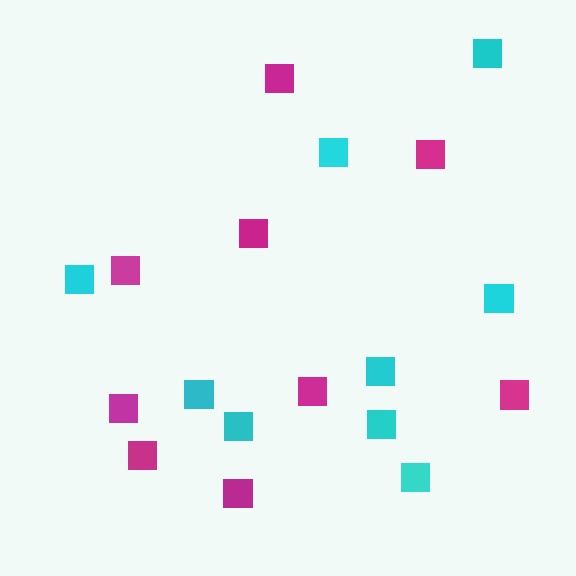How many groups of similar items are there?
There are 2 groups: one group of magenta squares (9) and one group of cyan squares (9).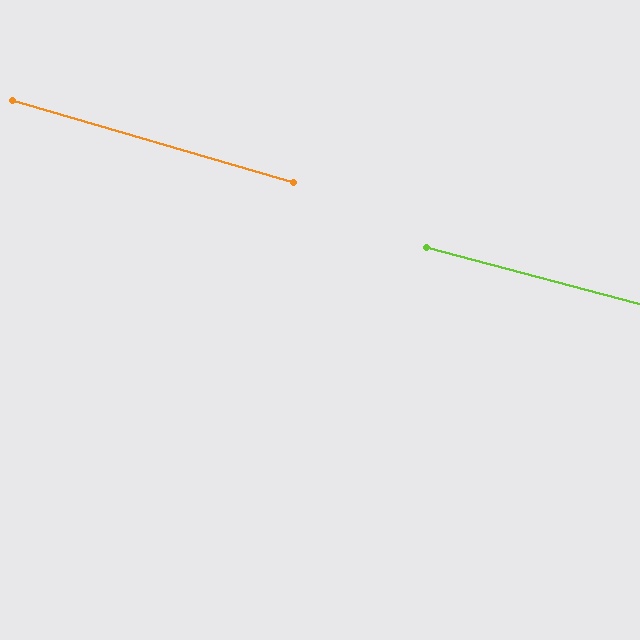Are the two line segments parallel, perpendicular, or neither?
Parallel — their directions differ by only 1.4°.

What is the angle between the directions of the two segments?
Approximately 1 degree.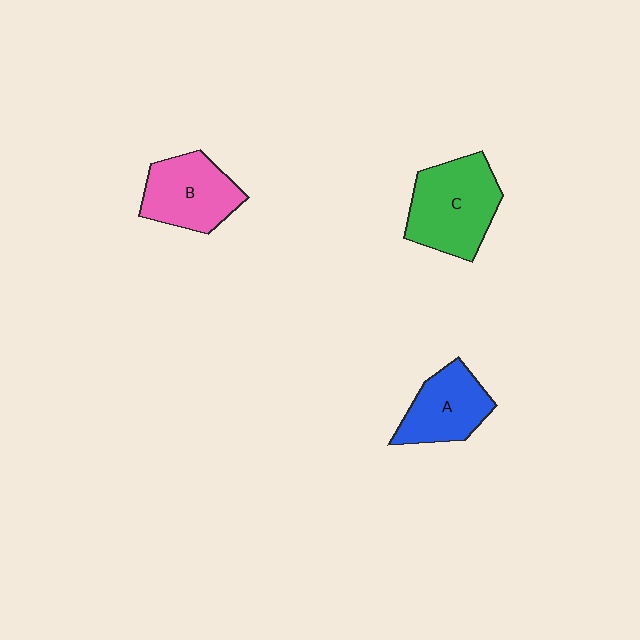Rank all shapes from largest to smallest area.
From largest to smallest: C (green), B (pink), A (blue).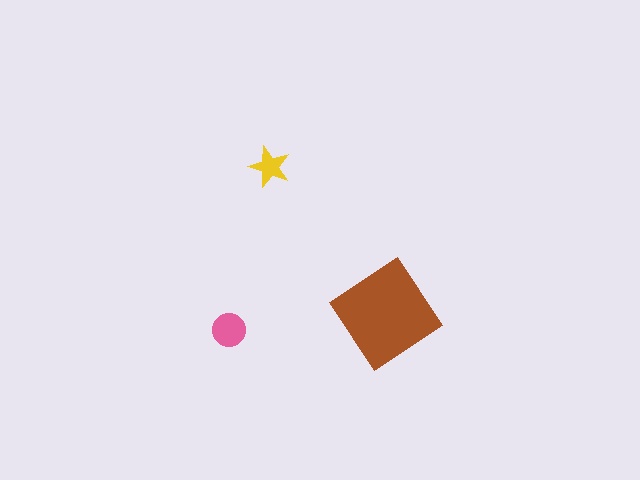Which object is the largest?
The brown diamond.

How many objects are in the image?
There are 3 objects in the image.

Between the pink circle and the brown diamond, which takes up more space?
The brown diamond.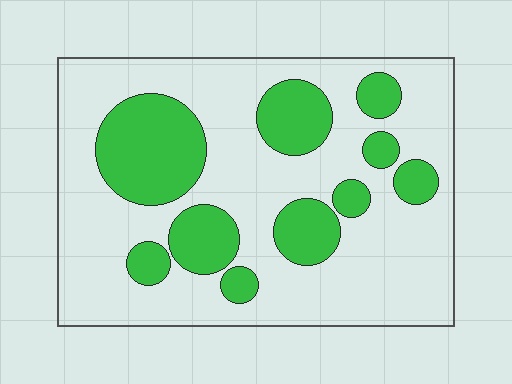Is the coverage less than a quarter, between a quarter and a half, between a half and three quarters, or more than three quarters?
Between a quarter and a half.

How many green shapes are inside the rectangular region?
10.